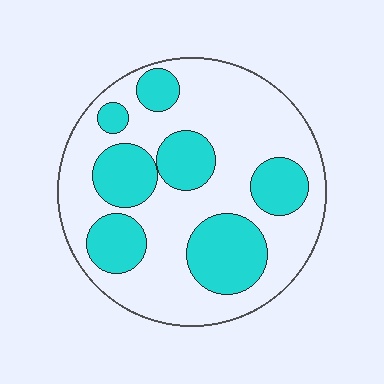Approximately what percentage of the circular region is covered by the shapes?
Approximately 35%.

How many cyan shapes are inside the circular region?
7.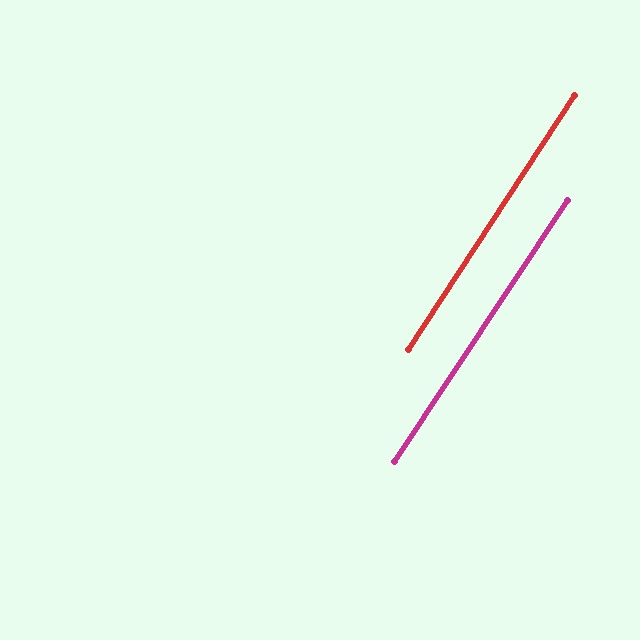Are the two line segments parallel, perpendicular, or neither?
Parallel — their directions differ by only 0.4°.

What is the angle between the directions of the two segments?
Approximately 0 degrees.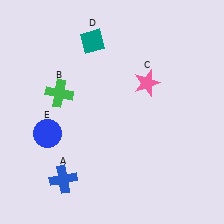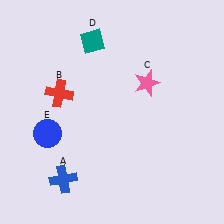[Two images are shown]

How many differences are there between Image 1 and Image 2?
There is 1 difference between the two images.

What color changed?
The cross (B) changed from green in Image 1 to red in Image 2.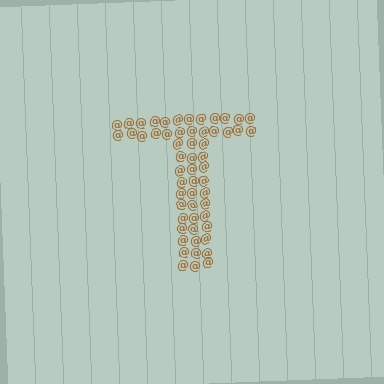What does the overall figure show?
The overall figure shows the letter T.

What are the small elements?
The small elements are at signs.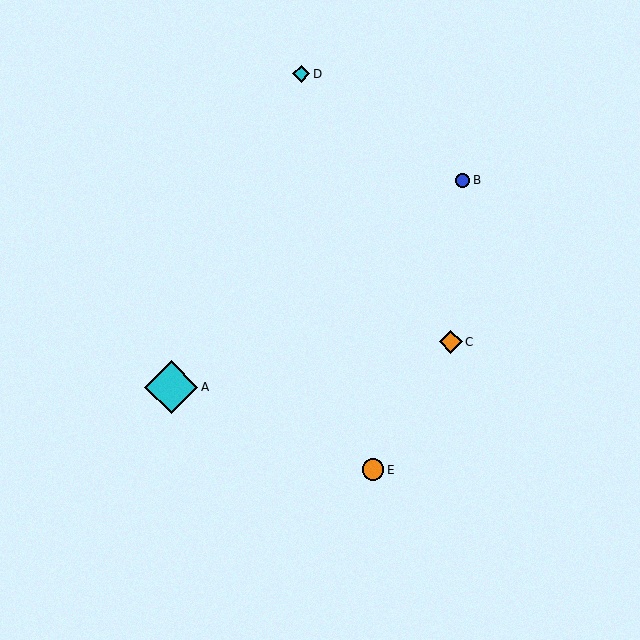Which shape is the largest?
The cyan diamond (labeled A) is the largest.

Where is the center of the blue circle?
The center of the blue circle is at (463, 180).